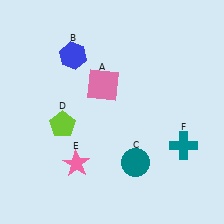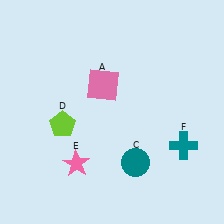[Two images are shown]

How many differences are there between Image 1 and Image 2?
There is 1 difference between the two images.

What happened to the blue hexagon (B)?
The blue hexagon (B) was removed in Image 2. It was in the top-left area of Image 1.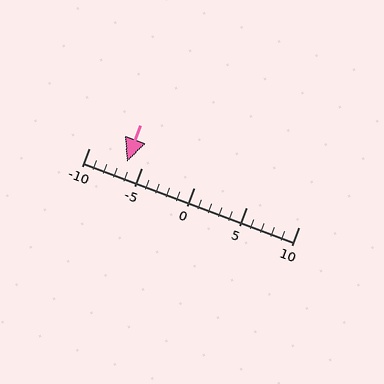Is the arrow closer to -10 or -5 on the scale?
The arrow is closer to -5.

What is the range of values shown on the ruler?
The ruler shows values from -10 to 10.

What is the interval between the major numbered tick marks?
The major tick marks are spaced 5 units apart.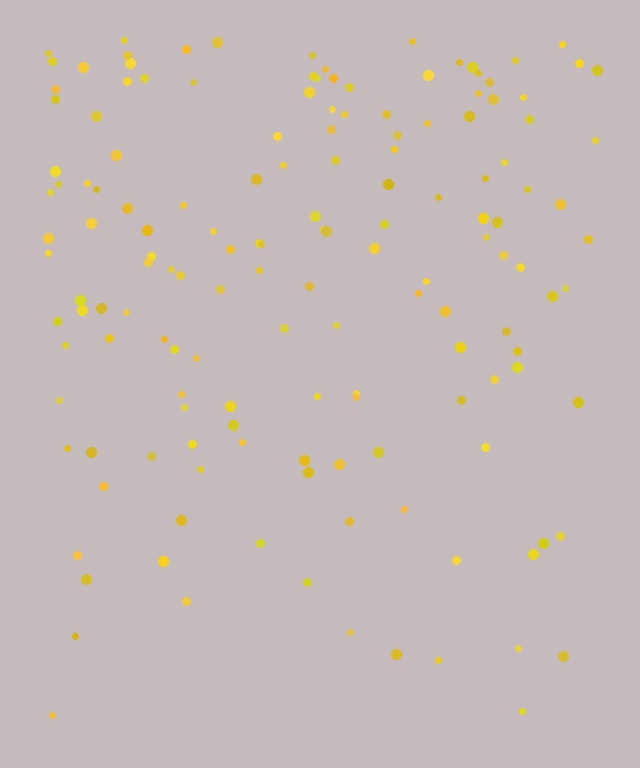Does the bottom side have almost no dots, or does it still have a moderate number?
Still a moderate number, just noticeably fewer than the top.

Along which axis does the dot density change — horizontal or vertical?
Vertical.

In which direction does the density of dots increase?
From bottom to top, with the top side densest.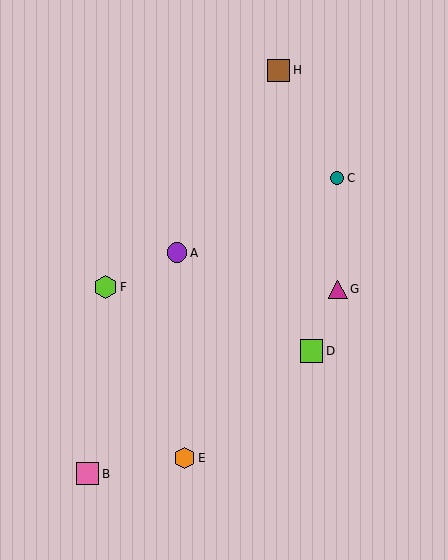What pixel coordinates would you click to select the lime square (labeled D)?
Click at (312, 351) to select the lime square D.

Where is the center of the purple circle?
The center of the purple circle is at (177, 253).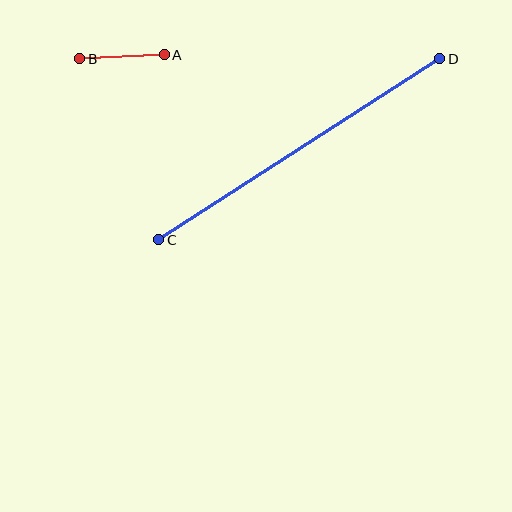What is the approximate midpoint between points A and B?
The midpoint is at approximately (122, 57) pixels.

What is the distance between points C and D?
The distance is approximately 334 pixels.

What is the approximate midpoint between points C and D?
The midpoint is at approximately (299, 149) pixels.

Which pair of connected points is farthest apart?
Points C and D are farthest apart.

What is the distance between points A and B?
The distance is approximately 85 pixels.